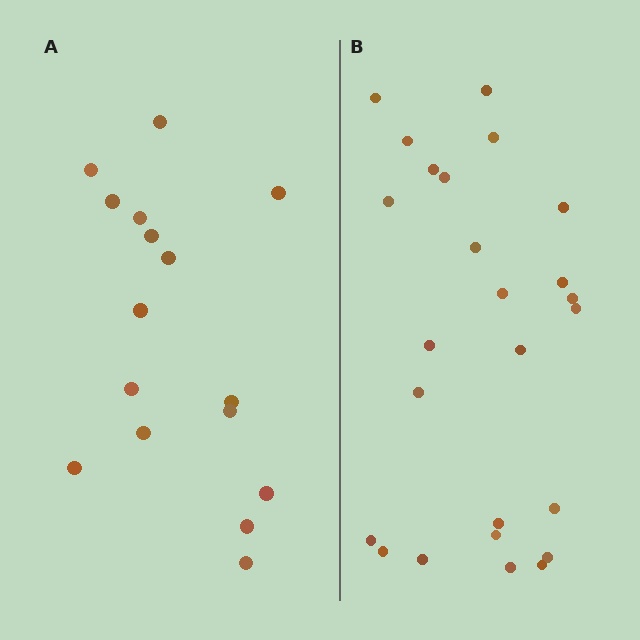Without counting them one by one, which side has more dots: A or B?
Region B (the right region) has more dots.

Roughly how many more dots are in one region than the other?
Region B has roughly 8 or so more dots than region A.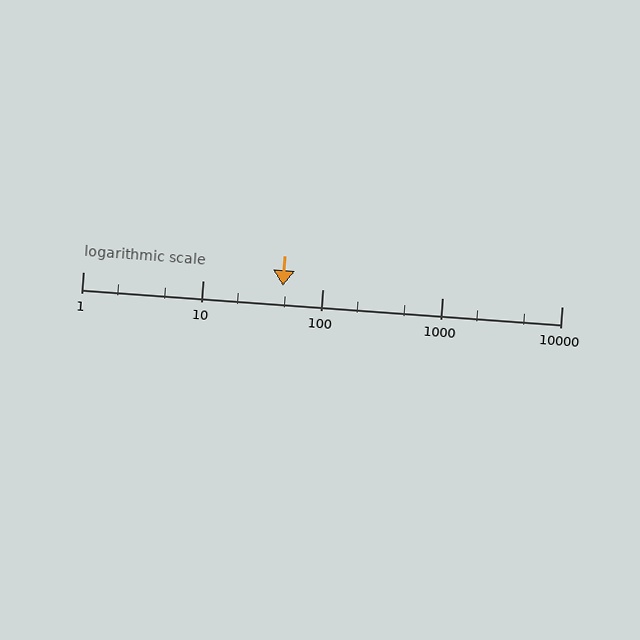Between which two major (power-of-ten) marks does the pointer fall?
The pointer is between 10 and 100.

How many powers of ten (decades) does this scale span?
The scale spans 4 decades, from 1 to 10000.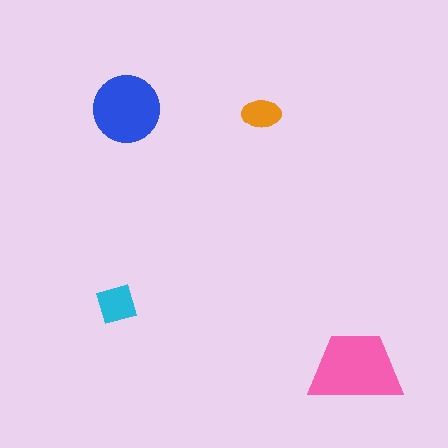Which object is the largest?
The pink trapezoid.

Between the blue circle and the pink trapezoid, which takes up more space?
The pink trapezoid.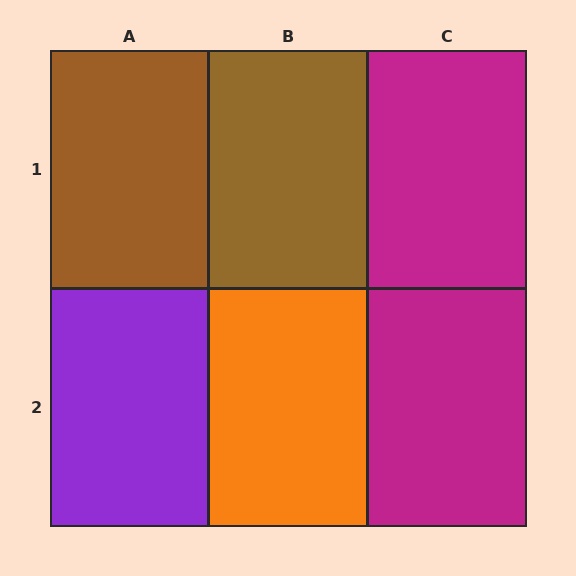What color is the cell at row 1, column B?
Brown.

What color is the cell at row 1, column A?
Brown.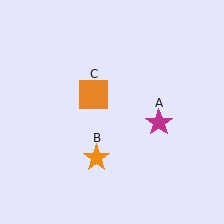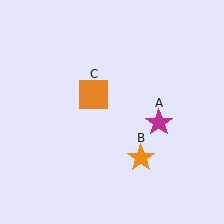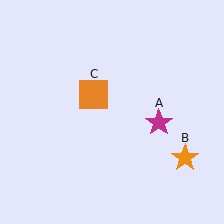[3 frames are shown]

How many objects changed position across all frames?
1 object changed position: orange star (object B).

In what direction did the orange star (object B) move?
The orange star (object B) moved right.